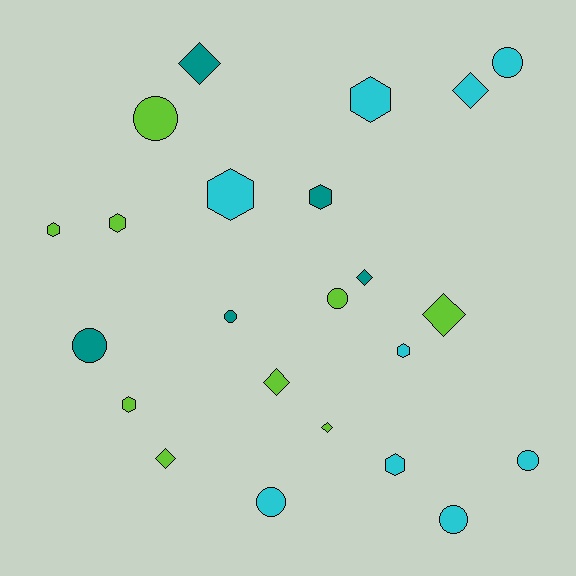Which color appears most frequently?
Cyan, with 9 objects.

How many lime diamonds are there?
There are 4 lime diamonds.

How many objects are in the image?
There are 23 objects.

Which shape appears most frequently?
Hexagon, with 8 objects.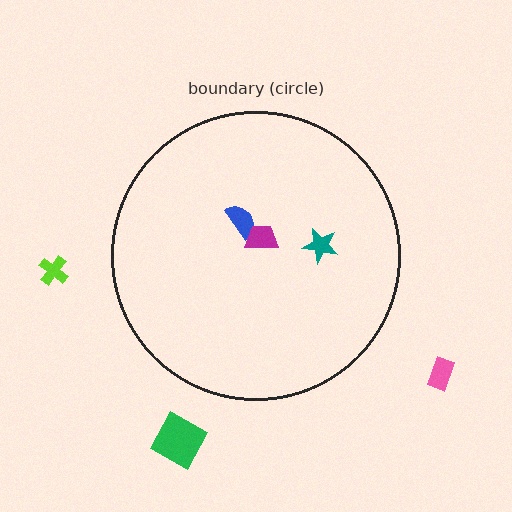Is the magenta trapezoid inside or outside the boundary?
Inside.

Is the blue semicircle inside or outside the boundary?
Inside.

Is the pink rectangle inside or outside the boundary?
Outside.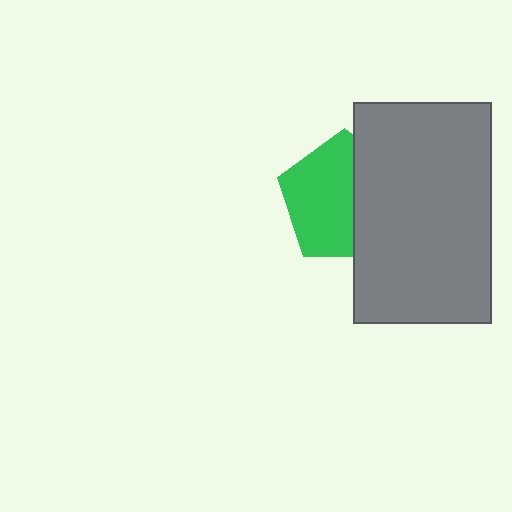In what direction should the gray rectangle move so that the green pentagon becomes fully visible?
The gray rectangle should move right. That is the shortest direction to clear the overlap and leave the green pentagon fully visible.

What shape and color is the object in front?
The object in front is a gray rectangle.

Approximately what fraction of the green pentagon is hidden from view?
Roughly 41% of the green pentagon is hidden behind the gray rectangle.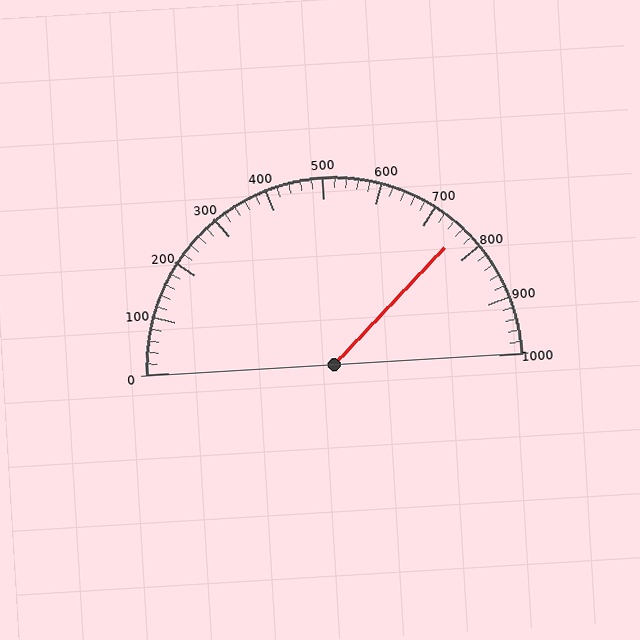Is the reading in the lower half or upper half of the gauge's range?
The reading is in the upper half of the range (0 to 1000).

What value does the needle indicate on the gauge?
The needle indicates approximately 760.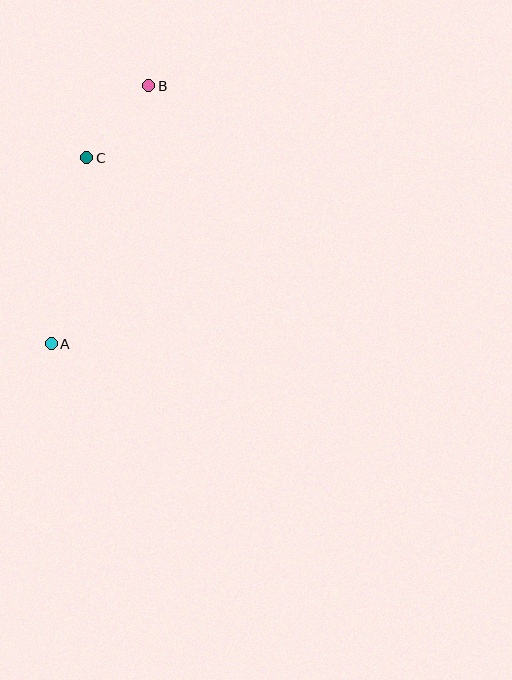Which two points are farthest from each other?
Points A and B are farthest from each other.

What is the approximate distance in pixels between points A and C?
The distance between A and C is approximately 190 pixels.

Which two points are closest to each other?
Points B and C are closest to each other.